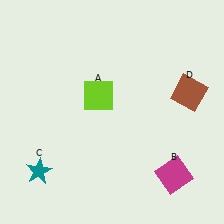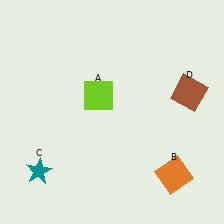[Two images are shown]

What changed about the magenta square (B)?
In Image 1, B is magenta. In Image 2, it changed to orange.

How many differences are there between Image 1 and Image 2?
There is 1 difference between the two images.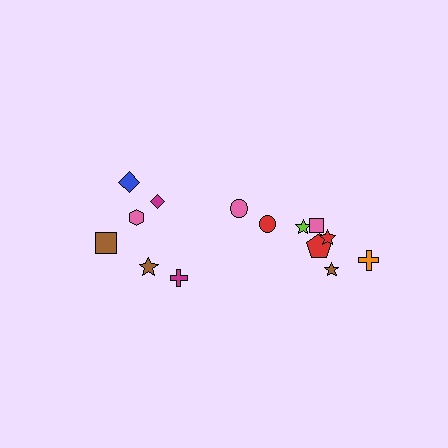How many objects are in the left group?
There are 6 objects.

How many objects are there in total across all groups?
There are 14 objects.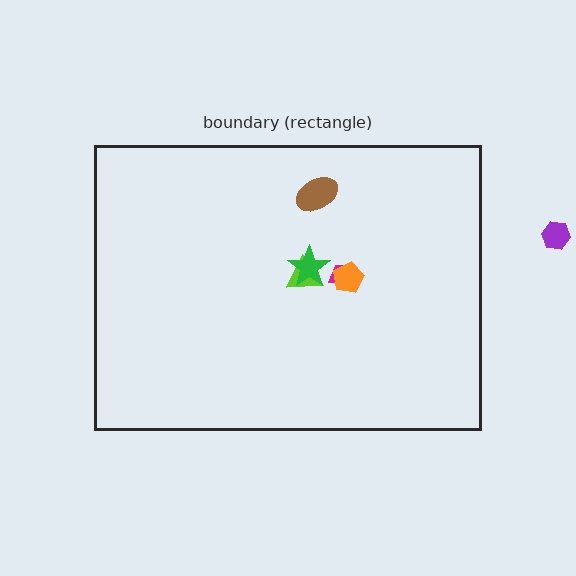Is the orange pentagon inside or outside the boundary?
Inside.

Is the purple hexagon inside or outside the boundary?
Outside.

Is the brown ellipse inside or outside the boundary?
Inside.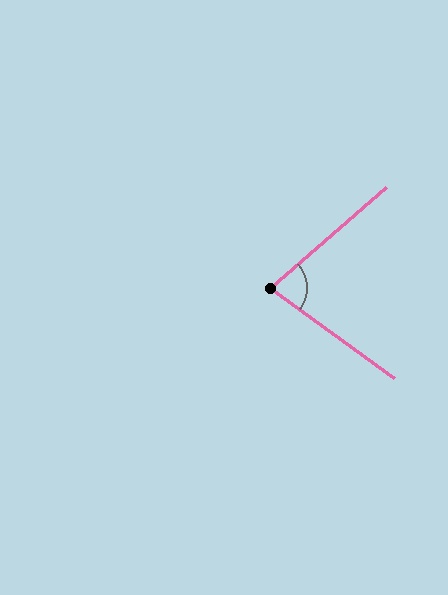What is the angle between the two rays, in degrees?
Approximately 77 degrees.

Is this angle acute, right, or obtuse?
It is acute.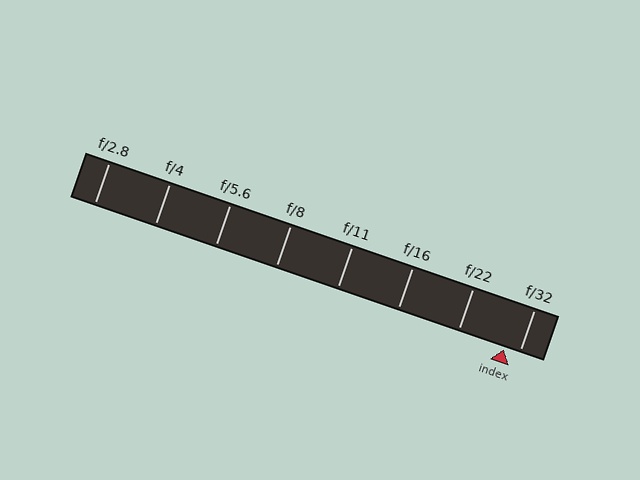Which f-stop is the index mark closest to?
The index mark is closest to f/32.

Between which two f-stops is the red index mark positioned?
The index mark is between f/22 and f/32.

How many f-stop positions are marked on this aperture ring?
There are 8 f-stop positions marked.